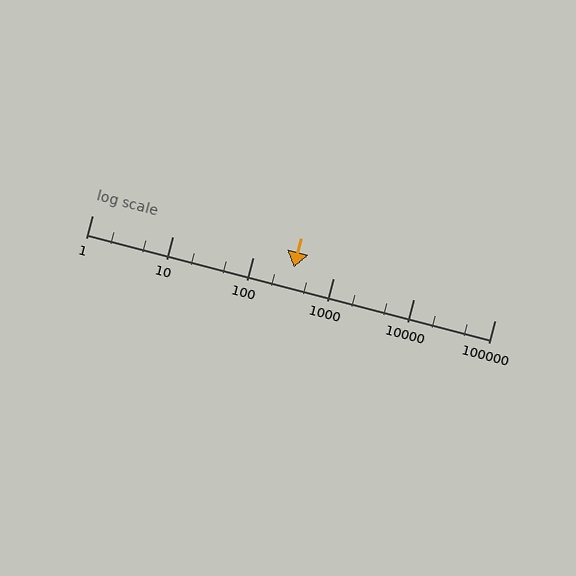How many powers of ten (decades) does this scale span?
The scale spans 5 decades, from 1 to 100000.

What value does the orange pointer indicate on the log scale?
The pointer indicates approximately 320.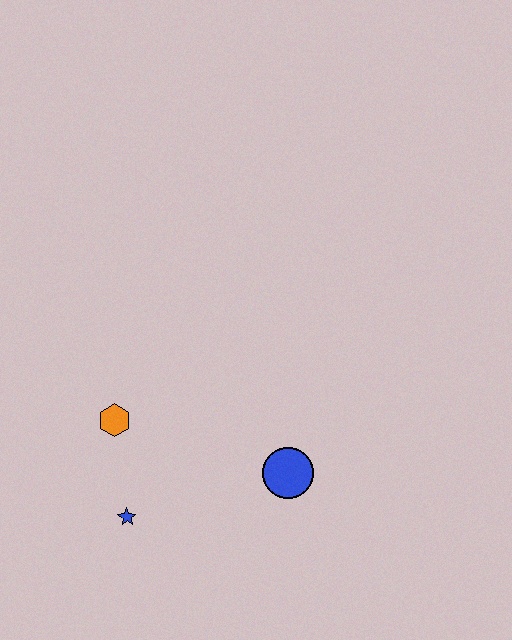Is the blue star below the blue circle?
Yes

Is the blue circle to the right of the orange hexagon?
Yes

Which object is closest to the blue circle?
The blue star is closest to the blue circle.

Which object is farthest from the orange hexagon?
The blue circle is farthest from the orange hexagon.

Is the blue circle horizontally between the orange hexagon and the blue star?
No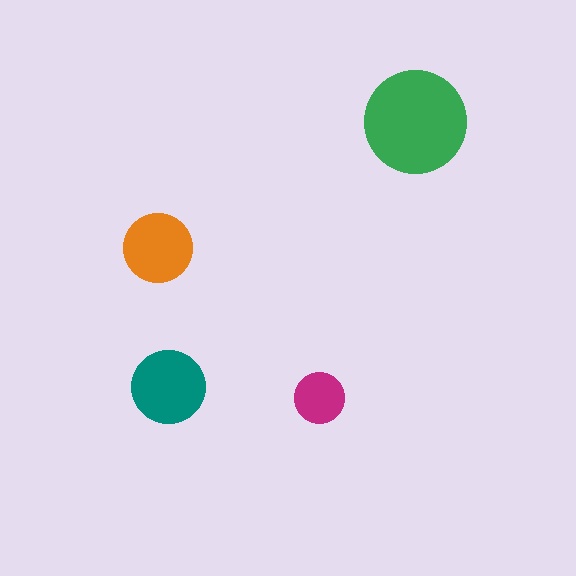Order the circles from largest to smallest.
the green one, the teal one, the orange one, the magenta one.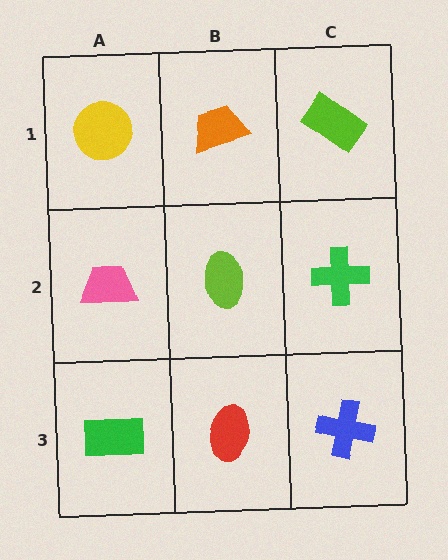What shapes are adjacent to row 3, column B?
A lime ellipse (row 2, column B), a green rectangle (row 3, column A), a blue cross (row 3, column C).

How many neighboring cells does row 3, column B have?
3.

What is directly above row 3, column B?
A lime ellipse.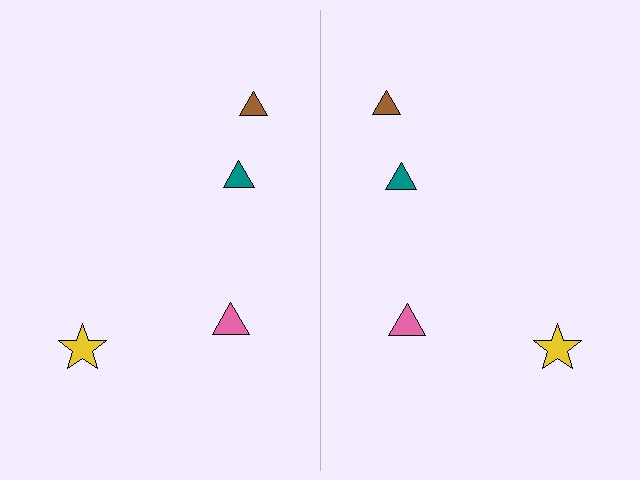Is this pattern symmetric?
Yes, this pattern has bilateral (reflection) symmetry.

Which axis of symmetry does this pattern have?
The pattern has a vertical axis of symmetry running through the center of the image.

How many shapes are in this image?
There are 8 shapes in this image.